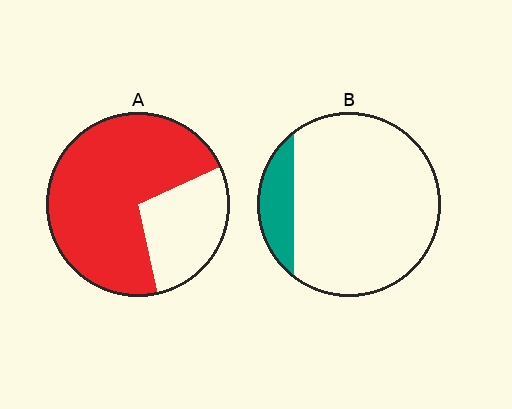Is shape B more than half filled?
No.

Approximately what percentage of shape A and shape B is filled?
A is approximately 70% and B is approximately 15%.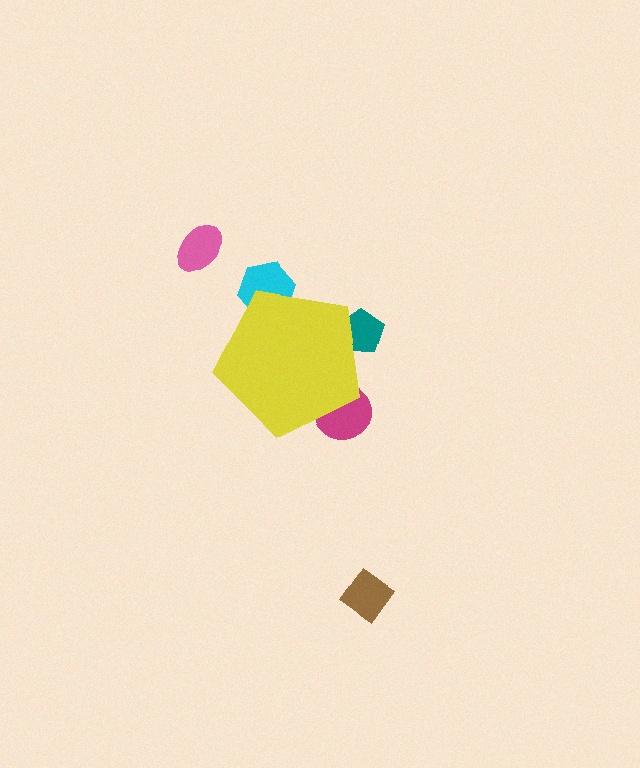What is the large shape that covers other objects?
A yellow pentagon.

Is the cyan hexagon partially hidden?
Yes, the cyan hexagon is partially hidden behind the yellow pentagon.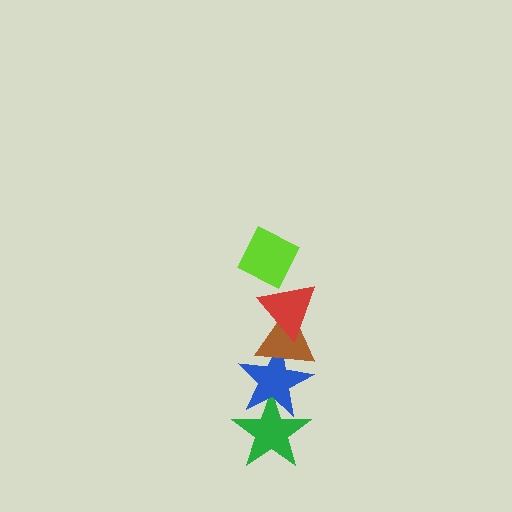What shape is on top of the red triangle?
The lime diamond is on top of the red triangle.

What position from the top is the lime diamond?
The lime diamond is 1st from the top.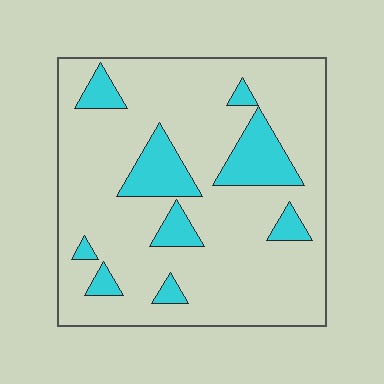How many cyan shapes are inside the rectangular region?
9.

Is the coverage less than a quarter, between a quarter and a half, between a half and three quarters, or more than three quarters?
Less than a quarter.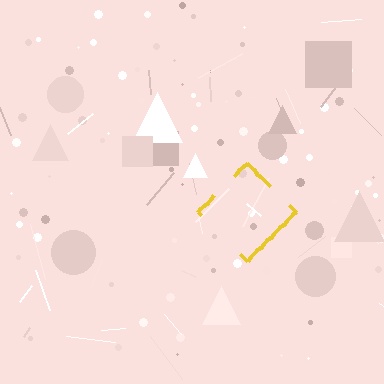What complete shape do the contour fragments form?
The contour fragments form a diamond.